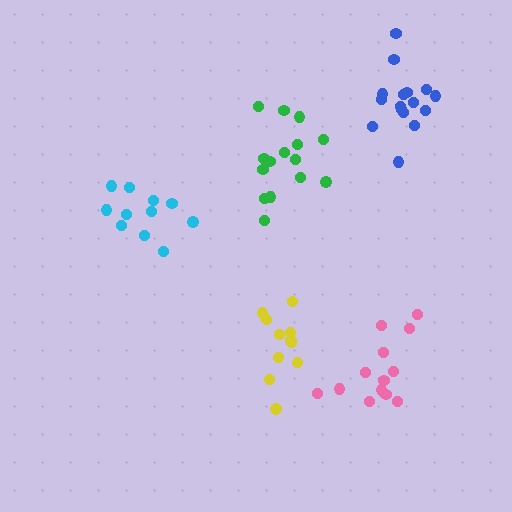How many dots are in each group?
Group 1: 16 dots, Group 2: 11 dots, Group 3: 16 dots, Group 4: 11 dots, Group 5: 13 dots (67 total).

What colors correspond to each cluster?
The clusters are colored: blue, cyan, green, yellow, pink.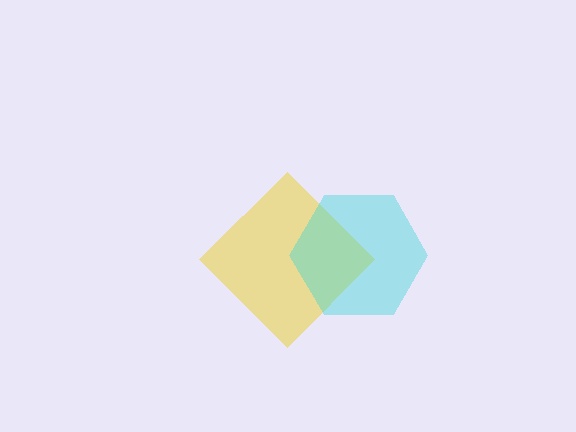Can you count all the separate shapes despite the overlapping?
Yes, there are 2 separate shapes.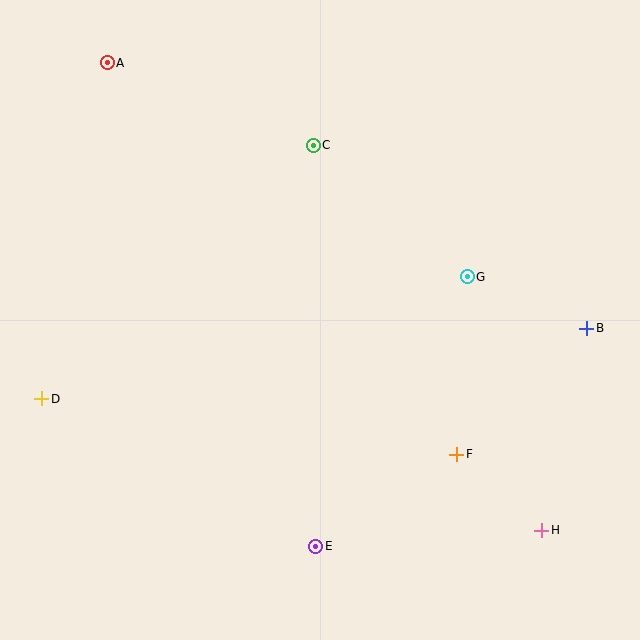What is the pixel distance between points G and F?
The distance between G and F is 178 pixels.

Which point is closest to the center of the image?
Point G at (467, 277) is closest to the center.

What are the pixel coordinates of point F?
Point F is at (457, 454).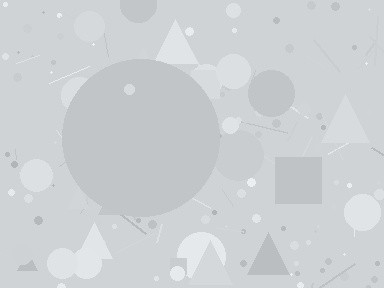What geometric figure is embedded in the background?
A circle is embedded in the background.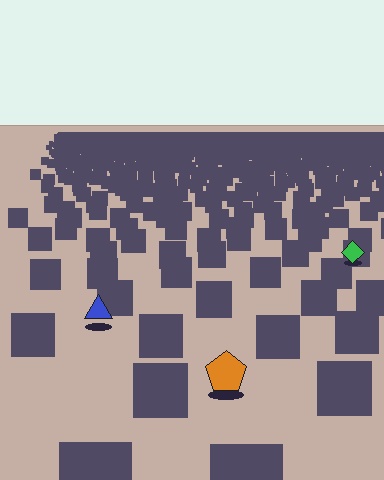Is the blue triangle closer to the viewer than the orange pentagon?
No. The orange pentagon is closer — you can tell from the texture gradient: the ground texture is coarser near it.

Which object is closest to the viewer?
The orange pentagon is closest. The texture marks near it are larger and more spread out.